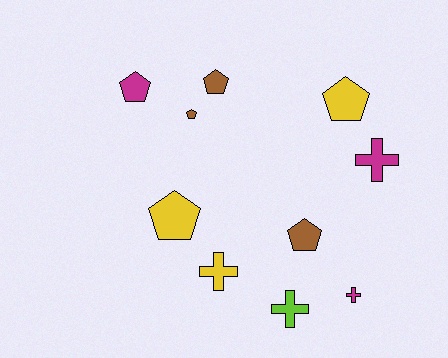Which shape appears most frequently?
Pentagon, with 6 objects.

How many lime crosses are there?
There is 1 lime cross.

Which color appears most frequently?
Magenta, with 3 objects.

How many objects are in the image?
There are 10 objects.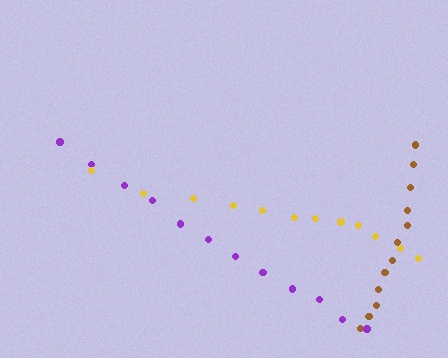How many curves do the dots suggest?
There are 3 distinct paths.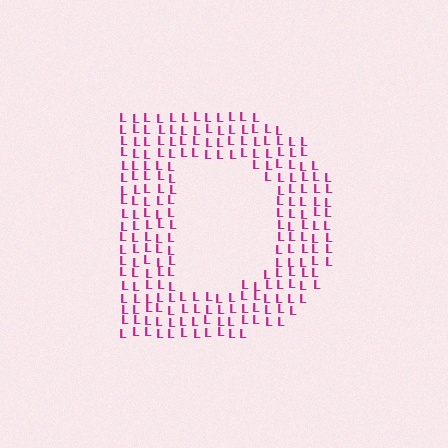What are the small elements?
The small elements are letter L's.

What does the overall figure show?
The overall figure shows the letter D.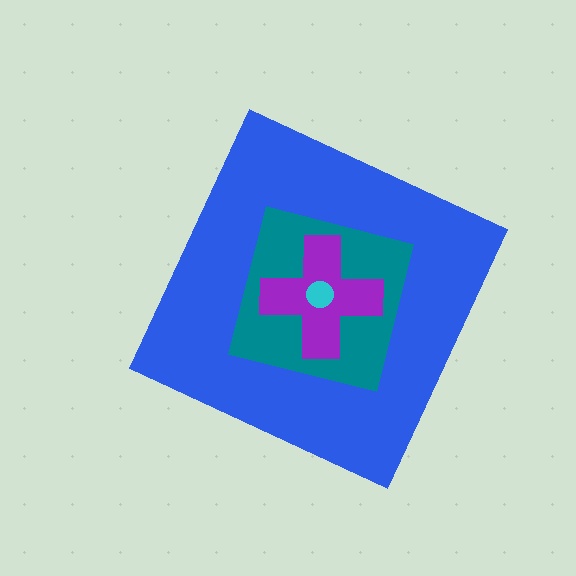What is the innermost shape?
The cyan circle.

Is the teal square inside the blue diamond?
Yes.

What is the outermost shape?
The blue diamond.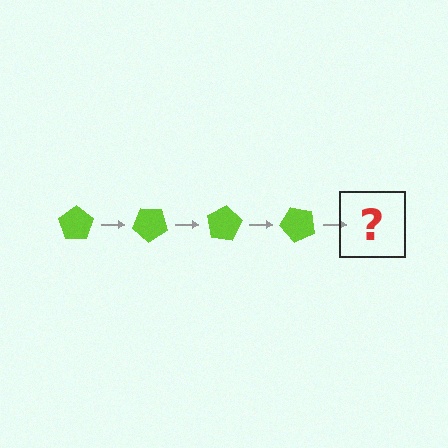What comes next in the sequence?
The next element should be a lime pentagon rotated 160 degrees.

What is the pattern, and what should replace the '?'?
The pattern is that the pentagon rotates 40 degrees each step. The '?' should be a lime pentagon rotated 160 degrees.